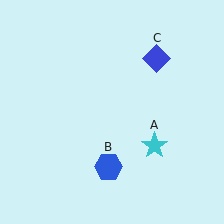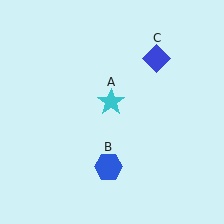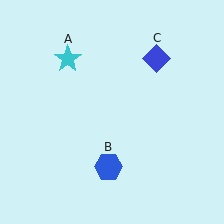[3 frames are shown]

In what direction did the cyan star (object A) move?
The cyan star (object A) moved up and to the left.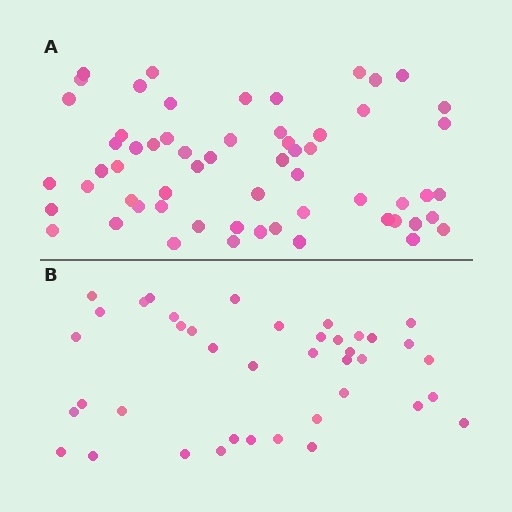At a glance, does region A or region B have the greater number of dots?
Region A (the top region) has more dots.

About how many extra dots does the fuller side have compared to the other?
Region A has approximately 20 more dots than region B.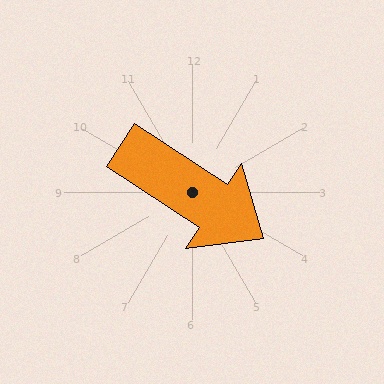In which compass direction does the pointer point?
Southeast.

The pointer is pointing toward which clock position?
Roughly 4 o'clock.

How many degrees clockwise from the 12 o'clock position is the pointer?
Approximately 123 degrees.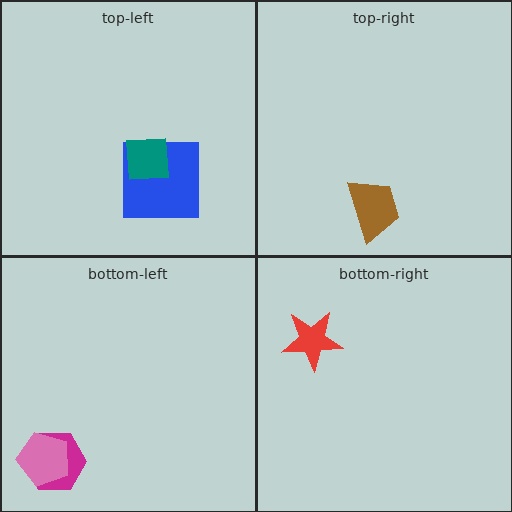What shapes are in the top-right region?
The brown trapezoid.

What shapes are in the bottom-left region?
The magenta hexagon, the pink pentagon.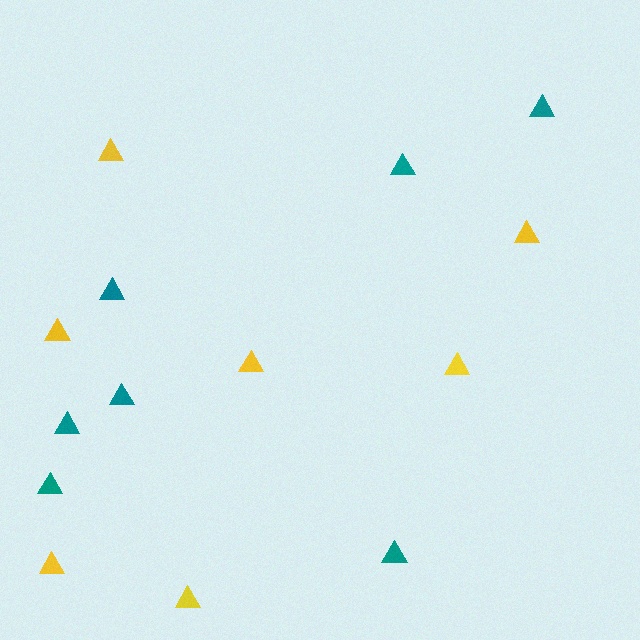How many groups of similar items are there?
There are 2 groups: one group of teal triangles (7) and one group of yellow triangles (7).